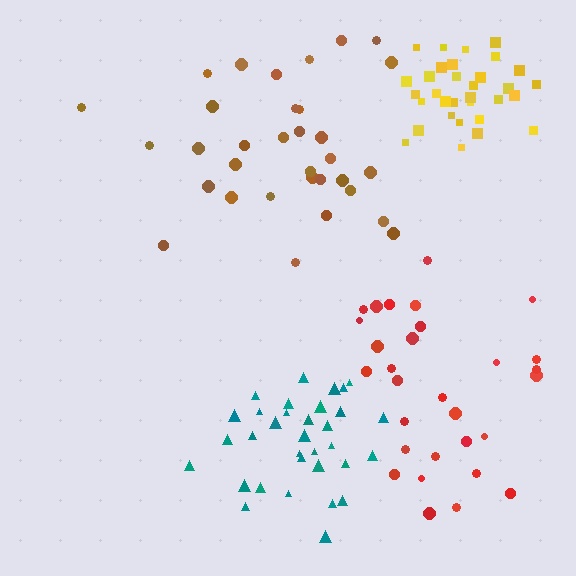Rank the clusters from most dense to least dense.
yellow, teal, brown, red.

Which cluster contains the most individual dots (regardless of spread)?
Teal (33).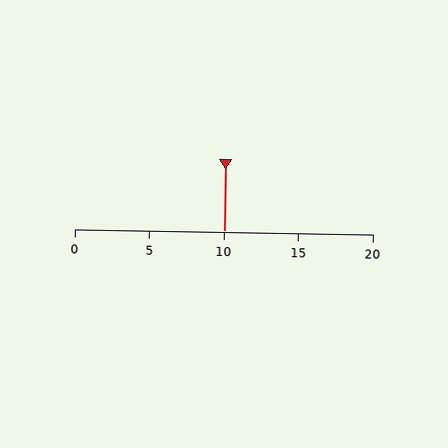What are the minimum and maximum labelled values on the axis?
The axis runs from 0 to 20.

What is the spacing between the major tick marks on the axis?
The major ticks are spaced 5 apart.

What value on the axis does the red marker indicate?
The marker indicates approximately 10.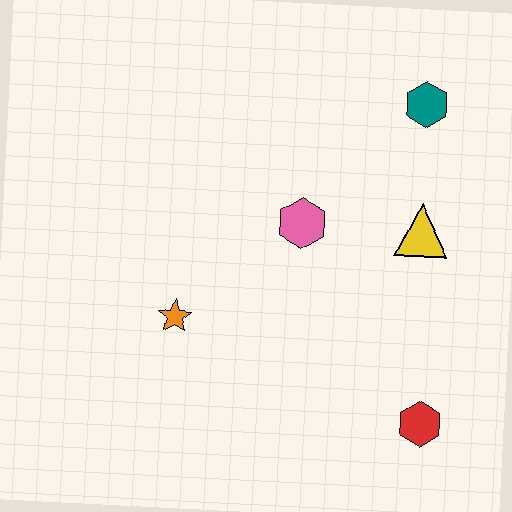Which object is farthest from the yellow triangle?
The orange star is farthest from the yellow triangle.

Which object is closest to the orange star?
The pink hexagon is closest to the orange star.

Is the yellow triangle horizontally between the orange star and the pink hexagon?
No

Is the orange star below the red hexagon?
No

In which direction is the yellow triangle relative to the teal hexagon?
The yellow triangle is below the teal hexagon.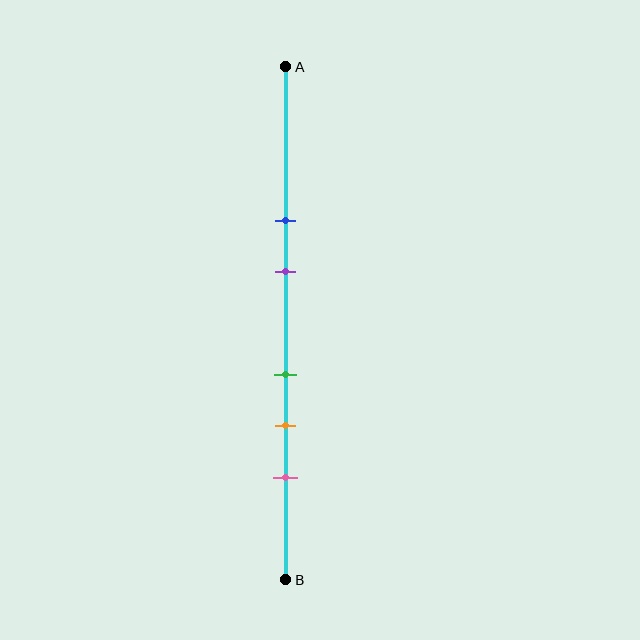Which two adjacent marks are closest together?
The green and orange marks are the closest adjacent pair.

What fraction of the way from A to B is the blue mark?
The blue mark is approximately 30% (0.3) of the way from A to B.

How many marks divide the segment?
There are 5 marks dividing the segment.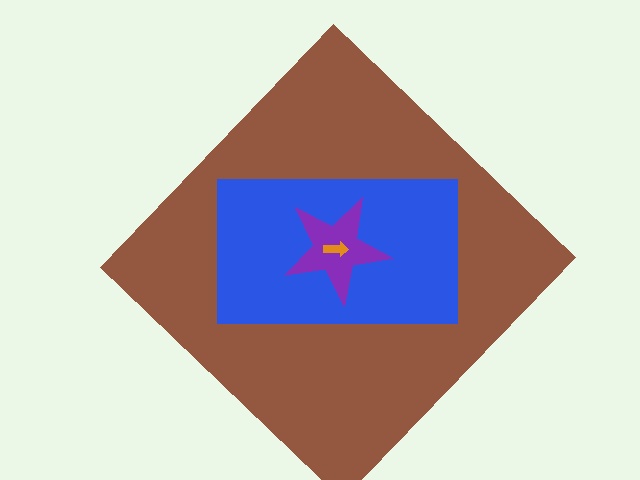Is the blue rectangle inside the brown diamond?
Yes.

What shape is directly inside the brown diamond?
The blue rectangle.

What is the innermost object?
The orange arrow.